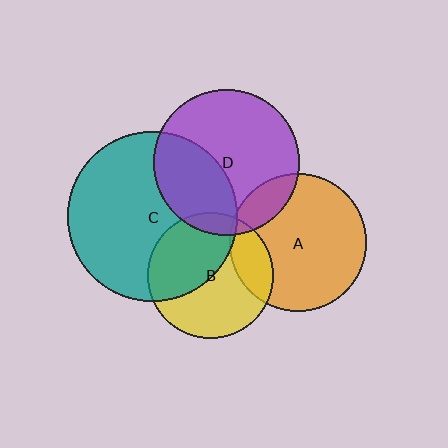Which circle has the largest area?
Circle C (teal).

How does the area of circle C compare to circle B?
Approximately 1.8 times.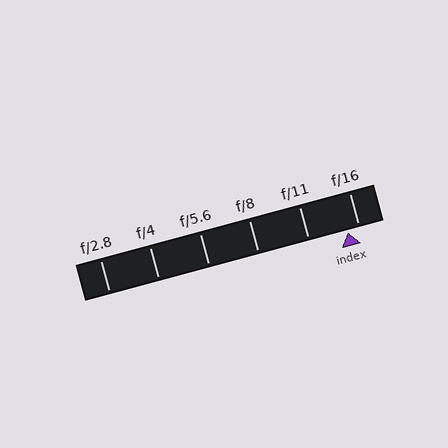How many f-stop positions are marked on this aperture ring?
There are 6 f-stop positions marked.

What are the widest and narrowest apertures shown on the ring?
The widest aperture shown is f/2.8 and the narrowest is f/16.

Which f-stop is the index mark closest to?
The index mark is closest to f/16.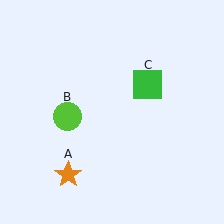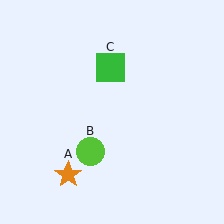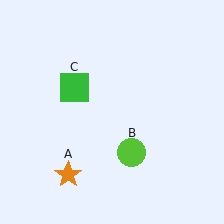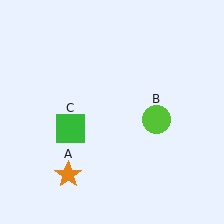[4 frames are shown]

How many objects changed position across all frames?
2 objects changed position: lime circle (object B), green square (object C).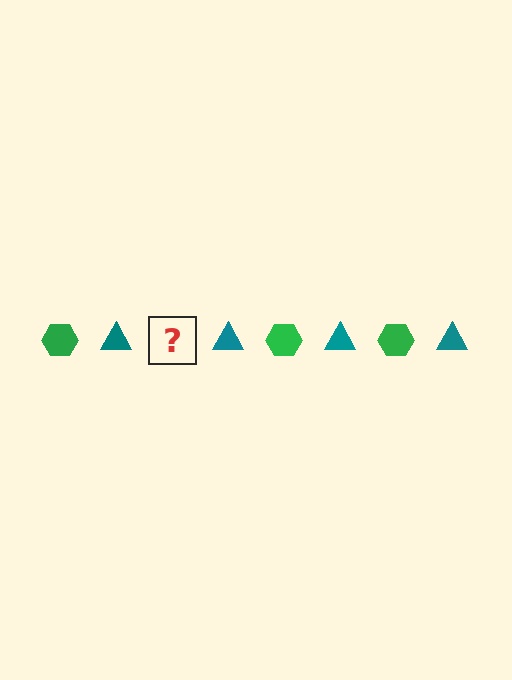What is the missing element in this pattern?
The missing element is a green hexagon.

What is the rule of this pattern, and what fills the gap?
The rule is that the pattern alternates between green hexagon and teal triangle. The gap should be filled with a green hexagon.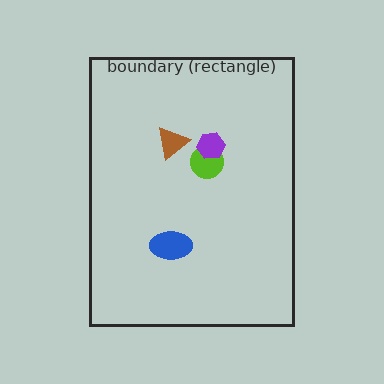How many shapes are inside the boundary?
4 inside, 0 outside.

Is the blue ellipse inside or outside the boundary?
Inside.